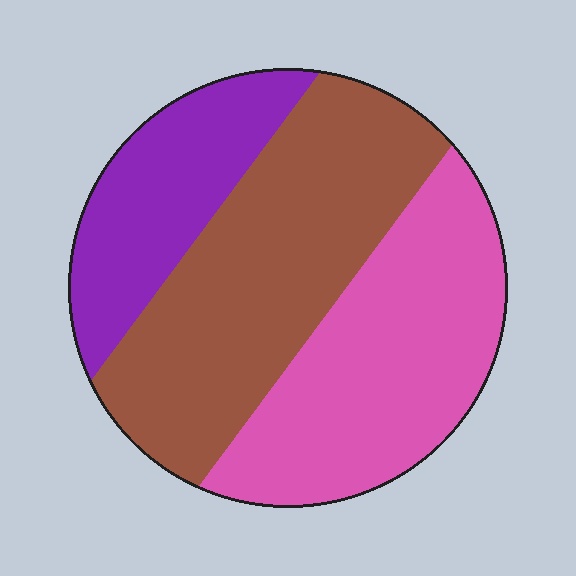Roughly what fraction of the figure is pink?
Pink takes up about three eighths (3/8) of the figure.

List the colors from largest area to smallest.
From largest to smallest: brown, pink, purple.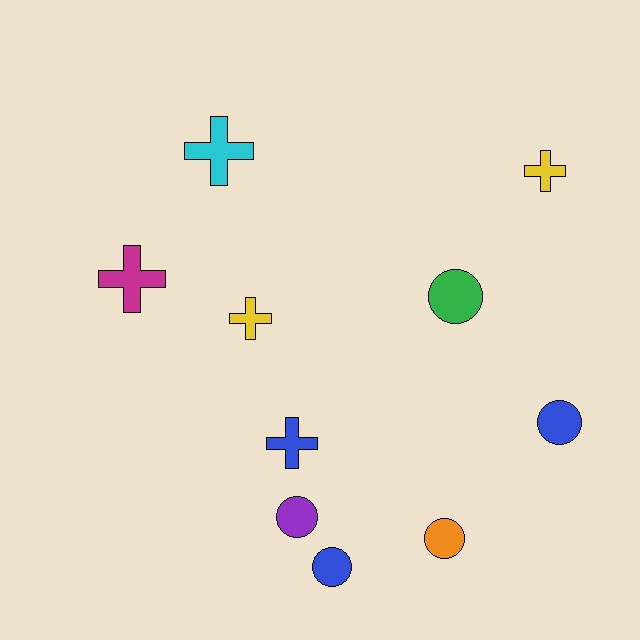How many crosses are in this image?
There are 5 crosses.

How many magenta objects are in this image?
There is 1 magenta object.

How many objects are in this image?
There are 10 objects.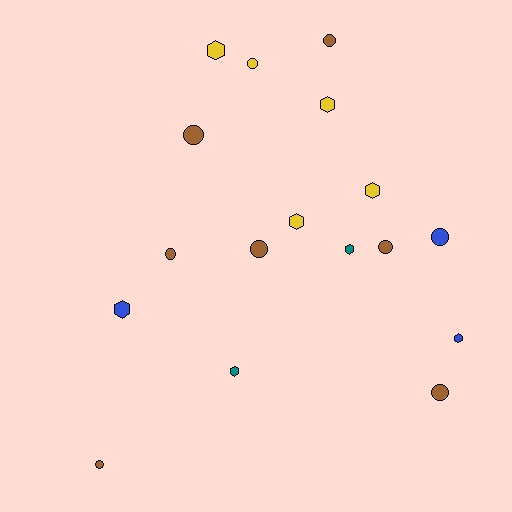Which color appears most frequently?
Brown, with 7 objects.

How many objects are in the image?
There are 17 objects.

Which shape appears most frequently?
Circle, with 9 objects.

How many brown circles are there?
There are 7 brown circles.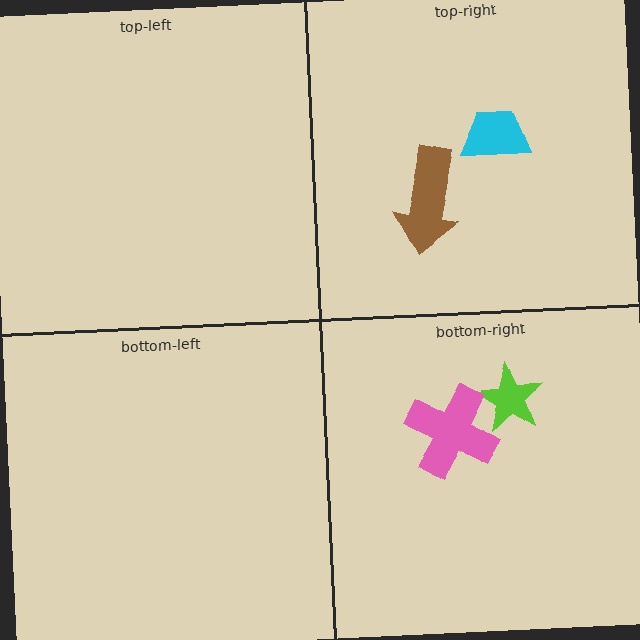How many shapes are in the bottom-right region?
2.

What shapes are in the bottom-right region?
The lime star, the pink cross.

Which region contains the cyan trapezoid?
The top-right region.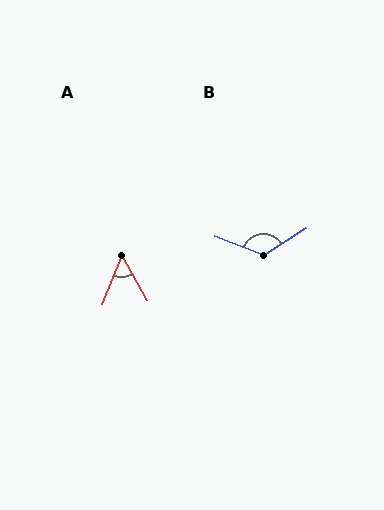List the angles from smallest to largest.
A (51°), B (127°).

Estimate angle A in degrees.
Approximately 51 degrees.